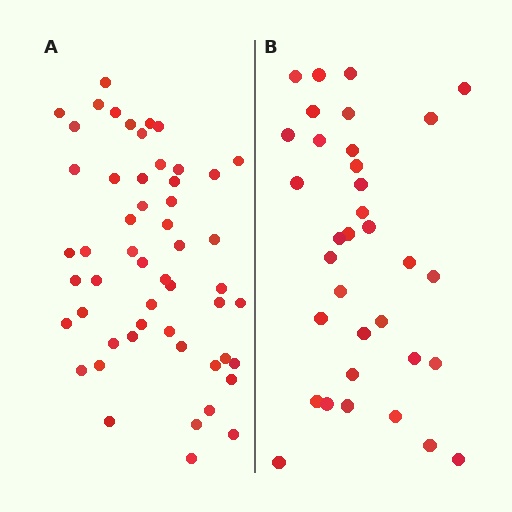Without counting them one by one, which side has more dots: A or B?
Region A (the left region) has more dots.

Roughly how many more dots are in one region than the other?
Region A has approximately 20 more dots than region B.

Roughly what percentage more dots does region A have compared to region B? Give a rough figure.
About 55% more.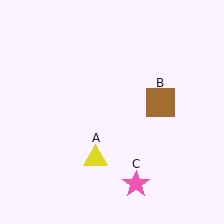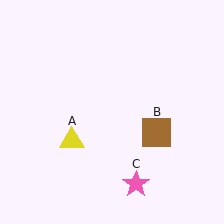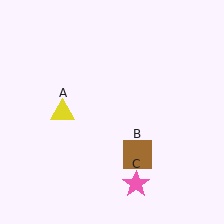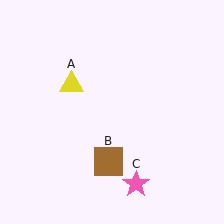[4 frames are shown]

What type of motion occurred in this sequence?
The yellow triangle (object A), brown square (object B) rotated clockwise around the center of the scene.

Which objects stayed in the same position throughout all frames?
Pink star (object C) remained stationary.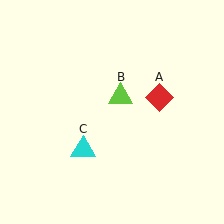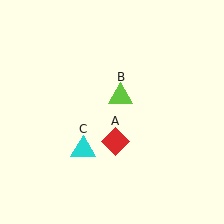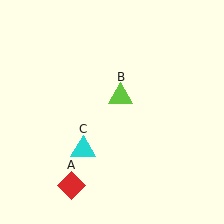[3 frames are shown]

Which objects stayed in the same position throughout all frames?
Lime triangle (object B) and cyan triangle (object C) remained stationary.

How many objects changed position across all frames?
1 object changed position: red diamond (object A).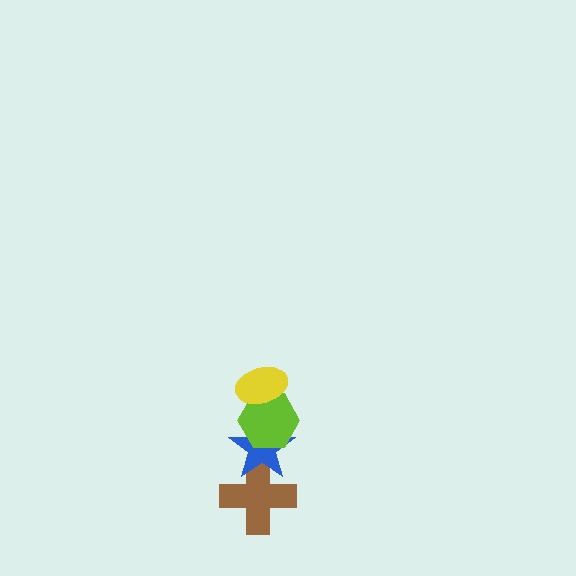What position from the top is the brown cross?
The brown cross is 4th from the top.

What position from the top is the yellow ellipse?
The yellow ellipse is 1st from the top.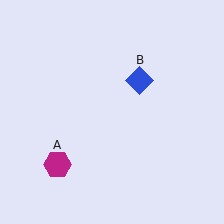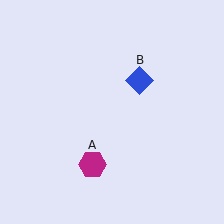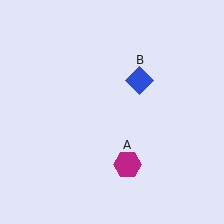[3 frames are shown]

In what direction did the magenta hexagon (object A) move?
The magenta hexagon (object A) moved right.